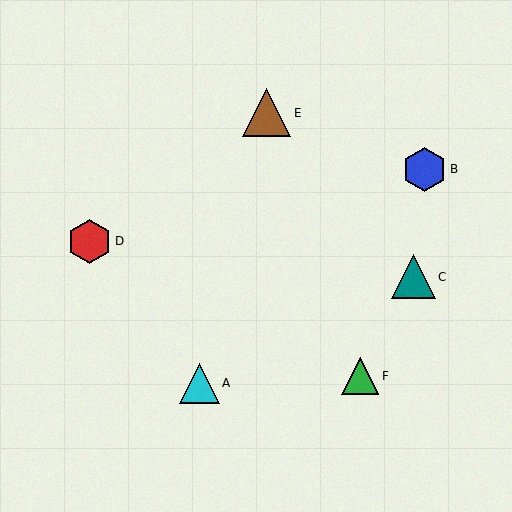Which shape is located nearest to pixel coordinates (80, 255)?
The red hexagon (labeled D) at (89, 241) is nearest to that location.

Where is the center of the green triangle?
The center of the green triangle is at (360, 376).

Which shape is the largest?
The brown triangle (labeled E) is the largest.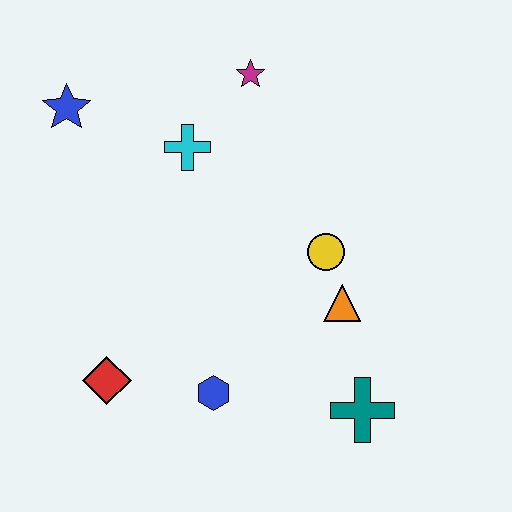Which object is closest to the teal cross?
The orange triangle is closest to the teal cross.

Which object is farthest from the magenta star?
The teal cross is farthest from the magenta star.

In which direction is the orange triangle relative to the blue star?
The orange triangle is to the right of the blue star.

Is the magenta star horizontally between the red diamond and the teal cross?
Yes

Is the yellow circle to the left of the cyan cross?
No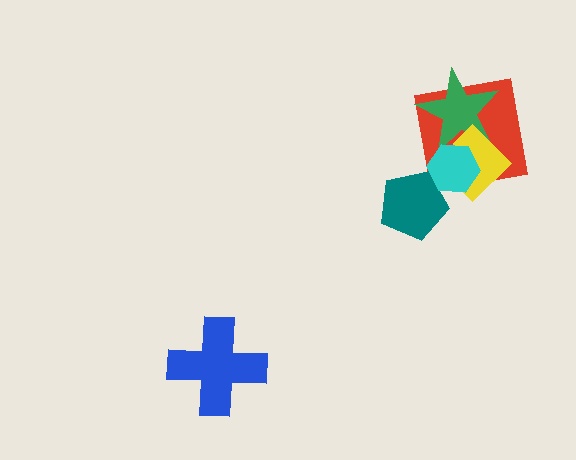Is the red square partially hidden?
Yes, it is partially covered by another shape.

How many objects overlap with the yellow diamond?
3 objects overlap with the yellow diamond.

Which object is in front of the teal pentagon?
The cyan hexagon is in front of the teal pentagon.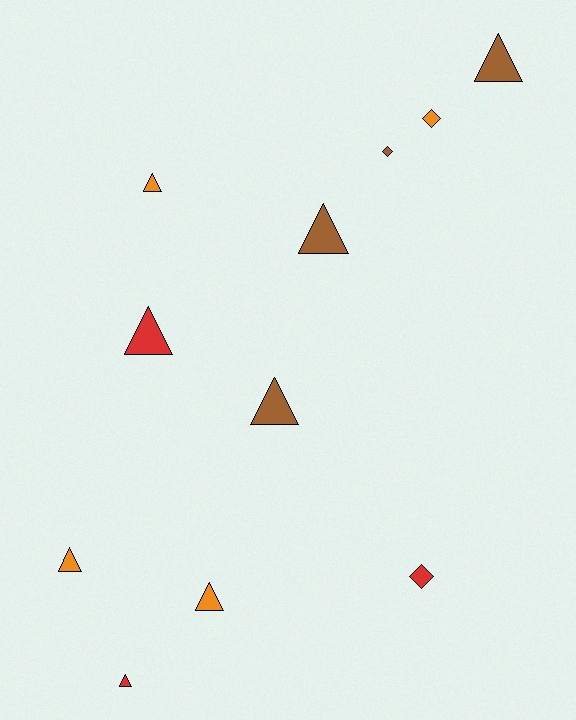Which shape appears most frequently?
Triangle, with 8 objects.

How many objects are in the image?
There are 11 objects.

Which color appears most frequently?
Brown, with 4 objects.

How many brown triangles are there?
There are 3 brown triangles.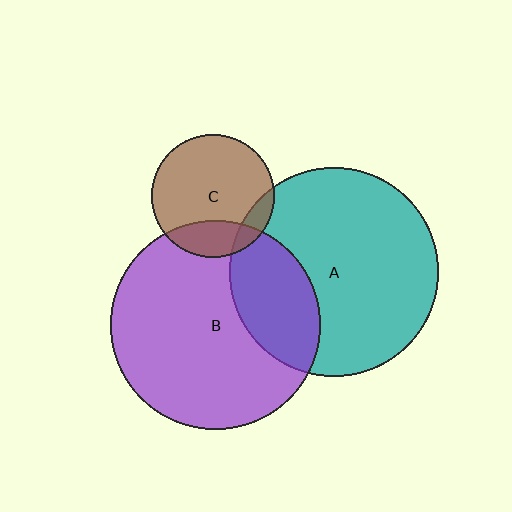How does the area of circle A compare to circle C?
Approximately 2.9 times.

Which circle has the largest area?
Circle B (purple).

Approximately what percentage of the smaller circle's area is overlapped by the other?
Approximately 20%.